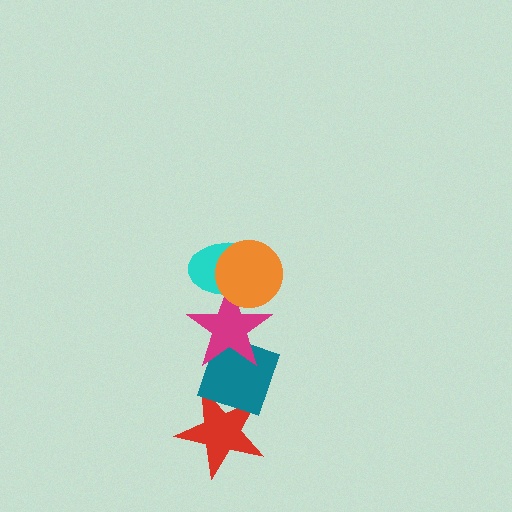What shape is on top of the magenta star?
The cyan ellipse is on top of the magenta star.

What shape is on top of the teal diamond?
The magenta star is on top of the teal diamond.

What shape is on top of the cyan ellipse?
The orange circle is on top of the cyan ellipse.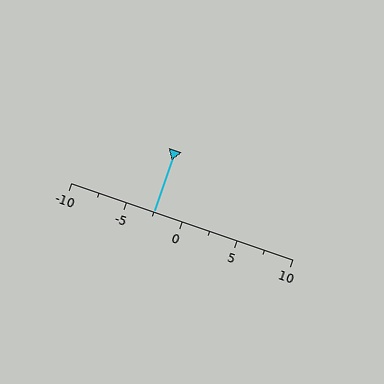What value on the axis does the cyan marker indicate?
The marker indicates approximately -2.5.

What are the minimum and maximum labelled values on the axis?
The axis runs from -10 to 10.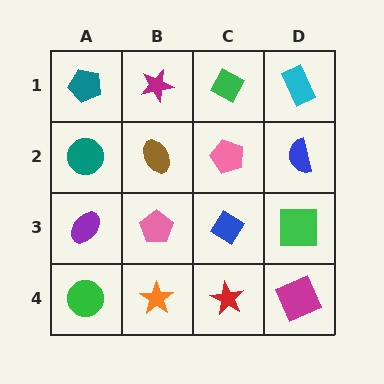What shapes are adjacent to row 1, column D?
A blue semicircle (row 2, column D), a green diamond (row 1, column C).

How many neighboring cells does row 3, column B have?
4.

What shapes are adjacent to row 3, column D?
A blue semicircle (row 2, column D), a magenta square (row 4, column D), a blue diamond (row 3, column C).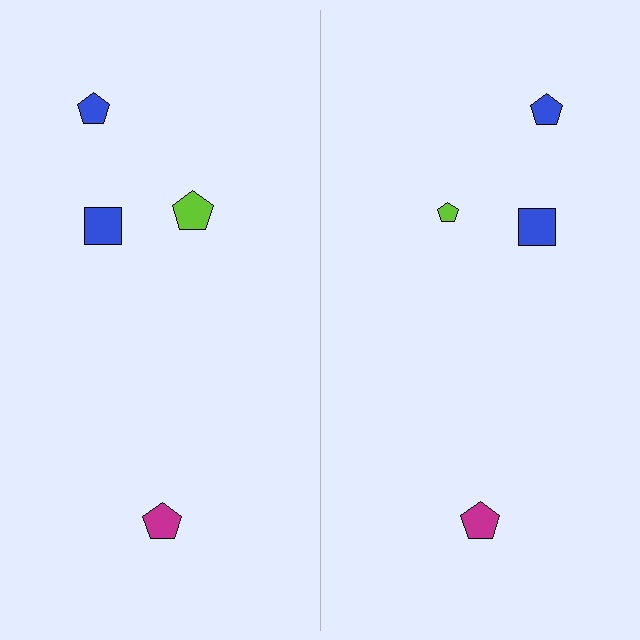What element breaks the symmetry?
The lime pentagon on the right side has a different size than its mirror counterpart.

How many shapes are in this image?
There are 8 shapes in this image.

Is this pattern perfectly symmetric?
No, the pattern is not perfectly symmetric. The lime pentagon on the right side has a different size than its mirror counterpart.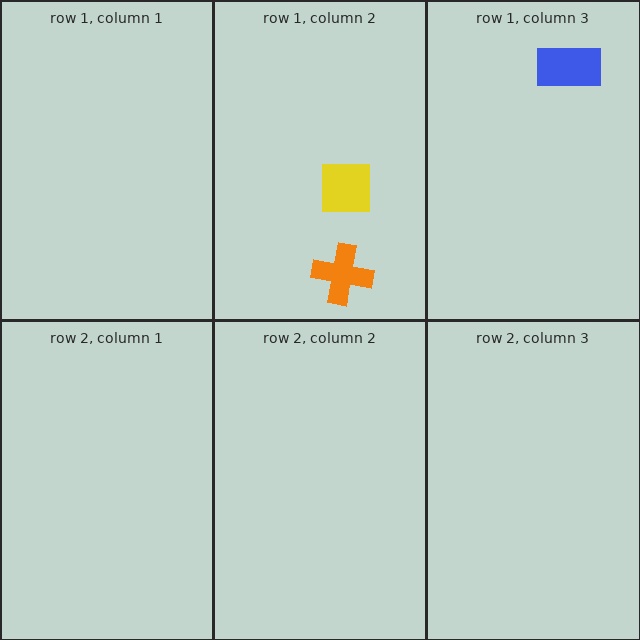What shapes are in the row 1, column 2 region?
The orange cross, the yellow square.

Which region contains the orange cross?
The row 1, column 2 region.